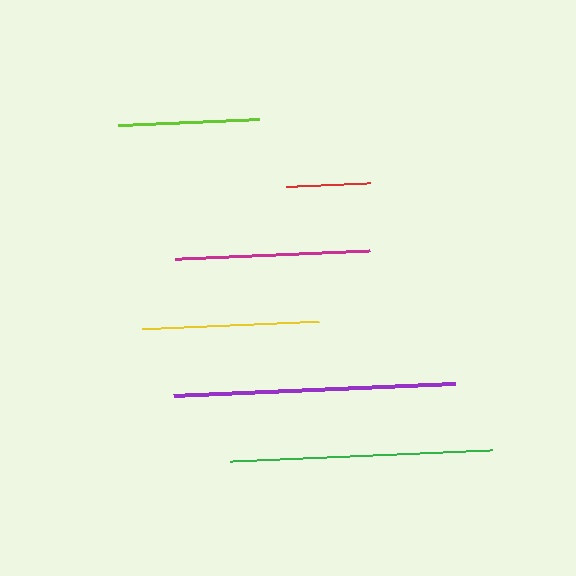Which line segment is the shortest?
The red line is the shortest at approximately 84 pixels.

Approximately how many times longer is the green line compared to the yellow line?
The green line is approximately 1.5 times the length of the yellow line.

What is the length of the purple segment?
The purple segment is approximately 282 pixels long.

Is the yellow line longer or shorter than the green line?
The green line is longer than the yellow line.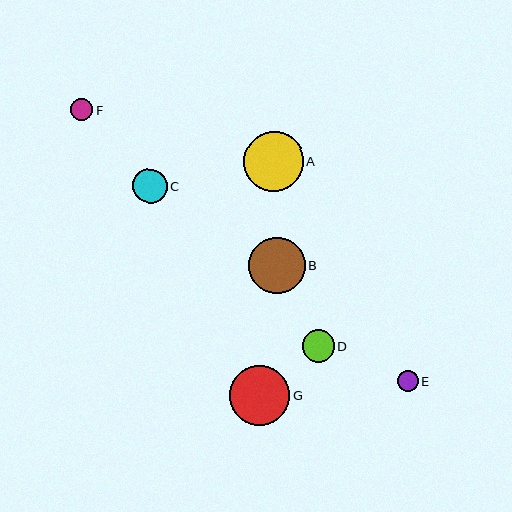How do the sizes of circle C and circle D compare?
Circle C and circle D are approximately the same size.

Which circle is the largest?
Circle G is the largest with a size of approximately 60 pixels.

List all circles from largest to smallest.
From largest to smallest: G, A, B, C, D, F, E.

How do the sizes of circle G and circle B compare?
Circle G and circle B are approximately the same size.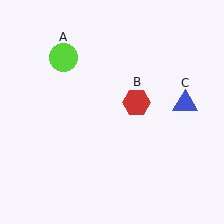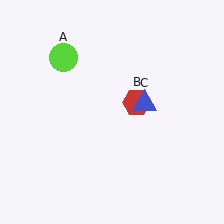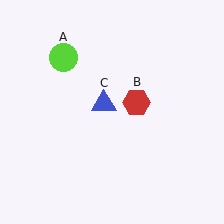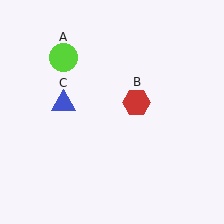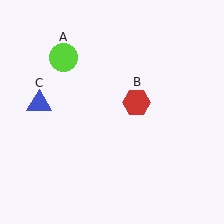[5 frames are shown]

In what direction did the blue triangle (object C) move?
The blue triangle (object C) moved left.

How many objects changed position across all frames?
1 object changed position: blue triangle (object C).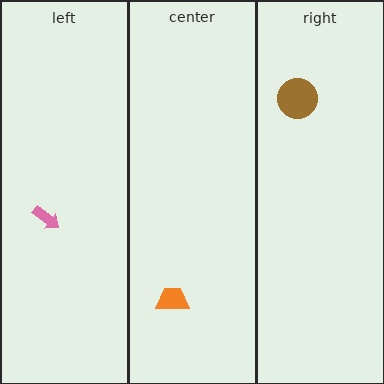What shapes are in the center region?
The orange trapezoid.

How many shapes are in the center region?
1.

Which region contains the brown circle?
The right region.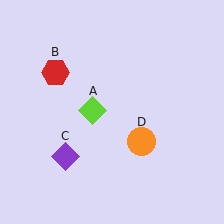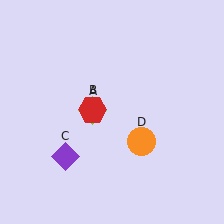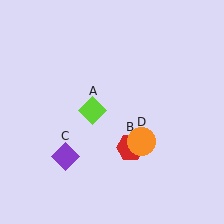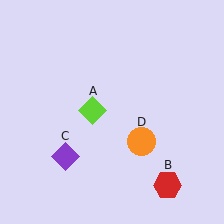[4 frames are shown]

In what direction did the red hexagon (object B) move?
The red hexagon (object B) moved down and to the right.